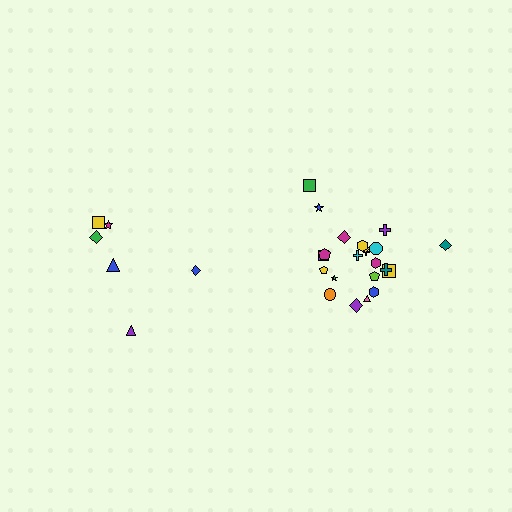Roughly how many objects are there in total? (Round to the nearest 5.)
Roughly 30 objects in total.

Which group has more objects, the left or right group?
The right group.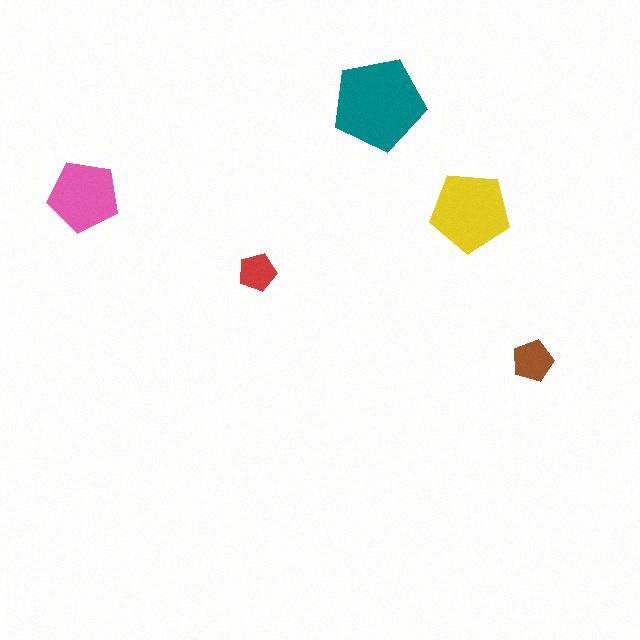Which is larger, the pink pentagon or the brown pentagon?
The pink one.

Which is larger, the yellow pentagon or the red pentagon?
The yellow one.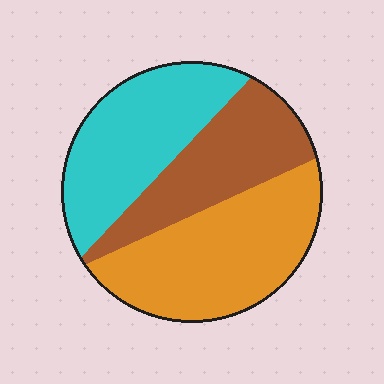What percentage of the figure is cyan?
Cyan covers about 35% of the figure.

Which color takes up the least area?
Brown, at roughly 25%.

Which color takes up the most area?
Orange, at roughly 40%.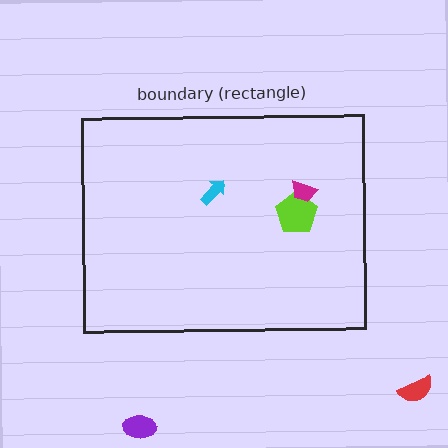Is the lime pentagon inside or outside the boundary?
Inside.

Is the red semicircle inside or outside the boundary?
Outside.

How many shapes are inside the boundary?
3 inside, 2 outside.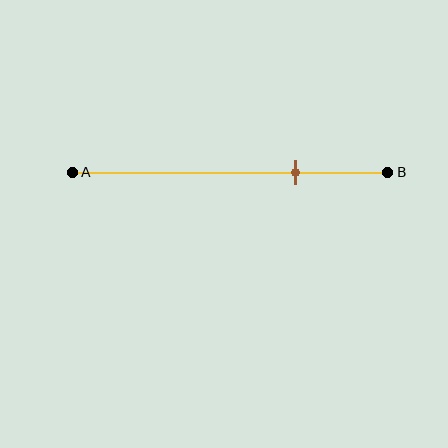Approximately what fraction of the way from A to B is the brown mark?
The brown mark is approximately 70% of the way from A to B.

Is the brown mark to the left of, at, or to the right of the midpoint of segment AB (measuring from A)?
The brown mark is to the right of the midpoint of segment AB.